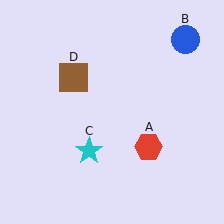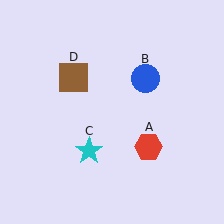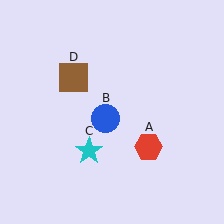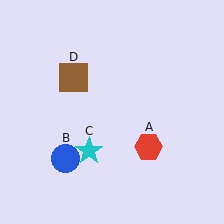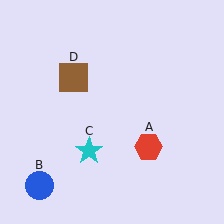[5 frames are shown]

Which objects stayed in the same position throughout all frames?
Red hexagon (object A) and cyan star (object C) and brown square (object D) remained stationary.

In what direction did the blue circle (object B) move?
The blue circle (object B) moved down and to the left.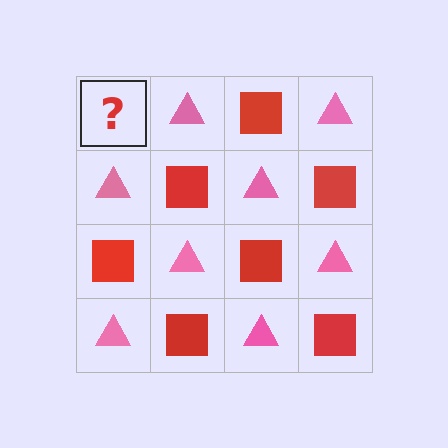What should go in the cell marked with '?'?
The missing cell should contain a red square.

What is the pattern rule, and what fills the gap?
The rule is that it alternates red square and pink triangle in a checkerboard pattern. The gap should be filled with a red square.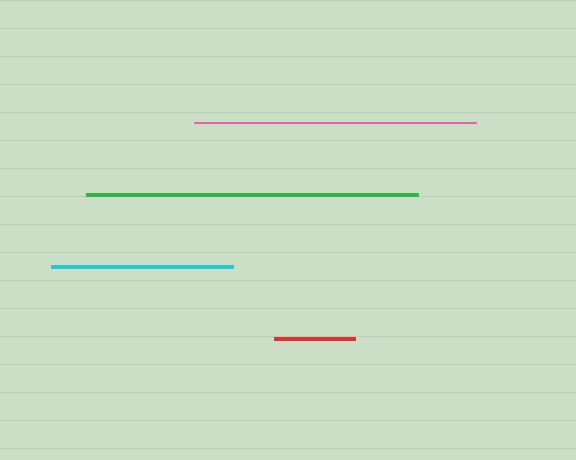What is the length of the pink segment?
The pink segment is approximately 282 pixels long.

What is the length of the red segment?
The red segment is approximately 81 pixels long.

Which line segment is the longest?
The green line is the longest at approximately 332 pixels.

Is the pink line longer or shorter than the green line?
The green line is longer than the pink line.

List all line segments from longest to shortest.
From longest to shortest: green, pink, cyan, red.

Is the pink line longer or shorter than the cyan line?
The pink line is longer than the cyan line.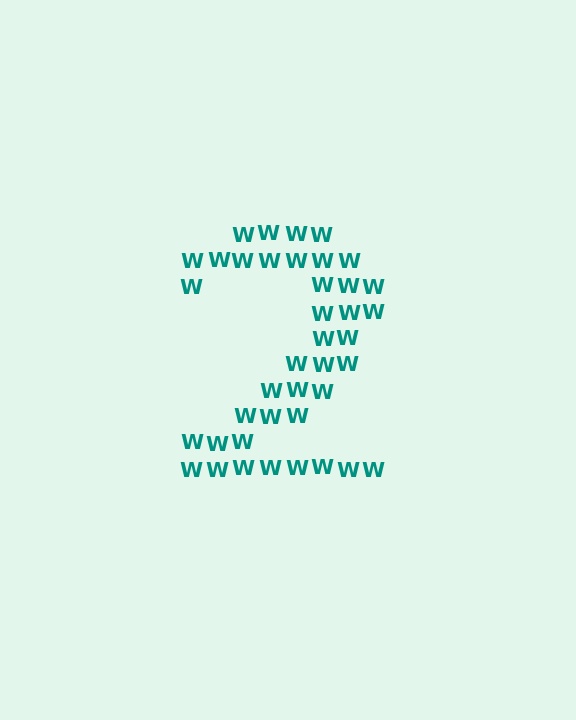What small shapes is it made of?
It is made of small letter W's.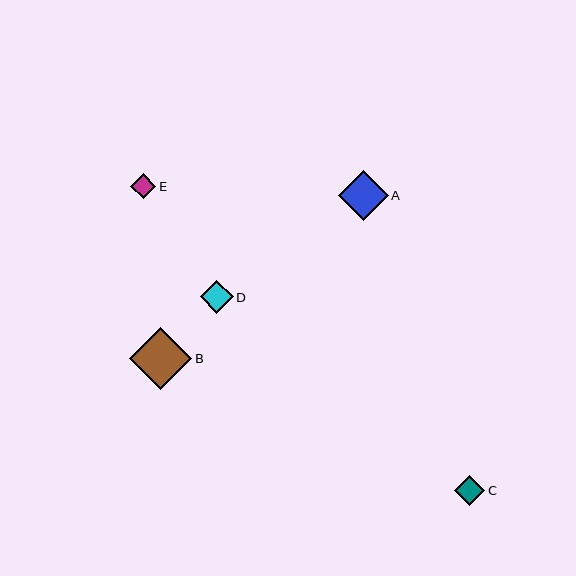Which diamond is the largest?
Diamond B is the largest with a size of approximately 62 pixels.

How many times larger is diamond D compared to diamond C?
Diamond D is approximately 1.1 times the size of diamond C.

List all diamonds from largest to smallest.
From largest to smallest: B, A, D, C, E.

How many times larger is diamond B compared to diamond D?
Diamond B is approximately 1.9 times the size of diamond D.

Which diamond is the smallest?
Diamond E is the smallest with a size of approximately 25 pixels.